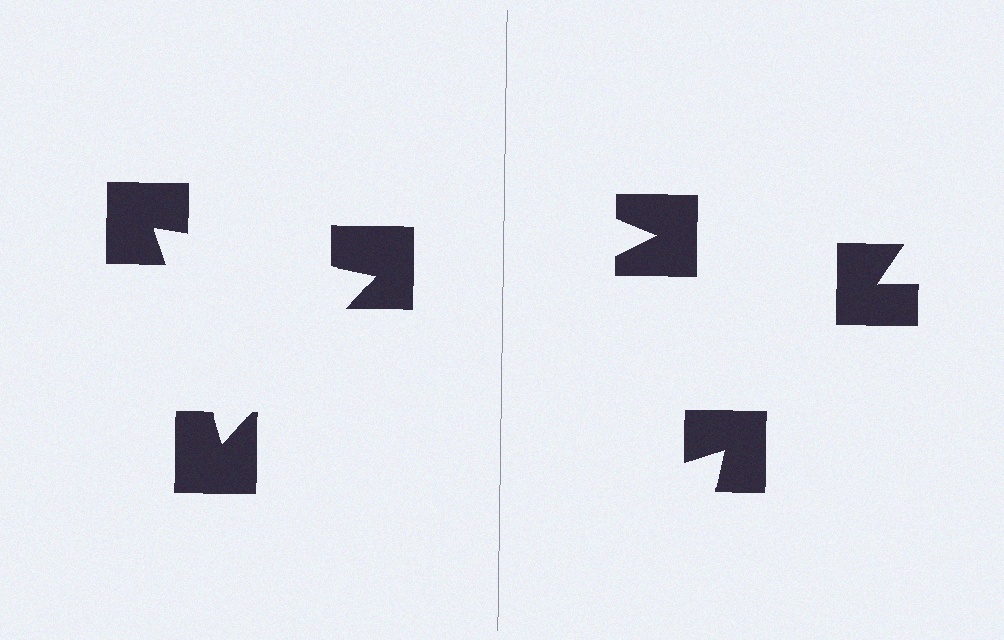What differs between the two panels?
The notched squares are positioned identically on both sides; only the wedge orientations differ. On the left they align to a triangle; on the right they are misaligned.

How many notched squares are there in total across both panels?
6 — 3 on each side.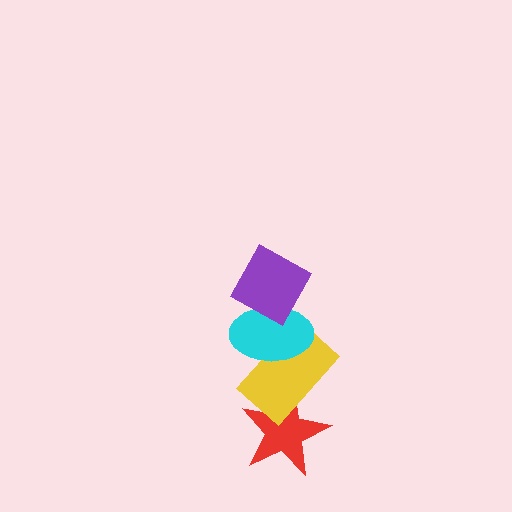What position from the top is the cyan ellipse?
The cyan ellipse is 2nd from the top.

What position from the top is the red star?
The red star is 4th from the top.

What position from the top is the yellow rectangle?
The yellow rectangle is 3rd from the top.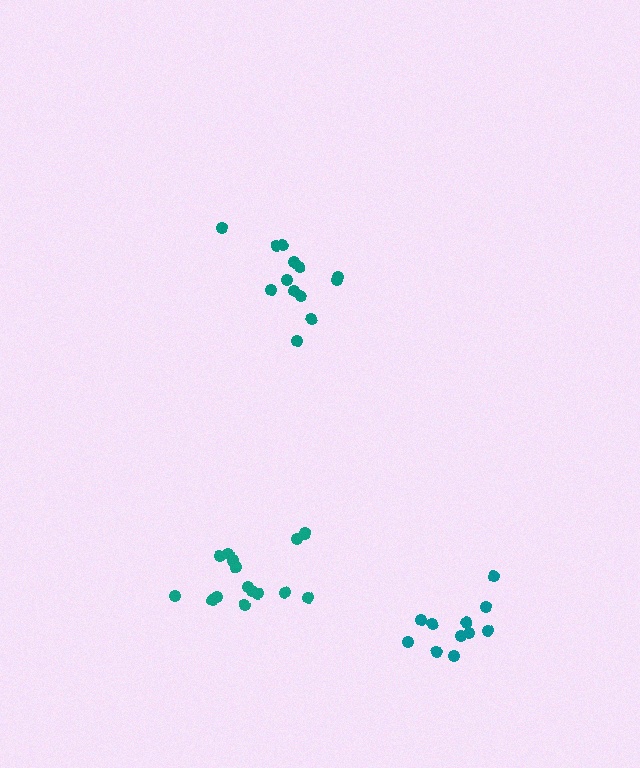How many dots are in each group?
Group 1: 13 dots, Group 2: 11 dots, Group 3: 15 dots (39 total).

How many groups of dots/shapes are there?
There are 3 groups.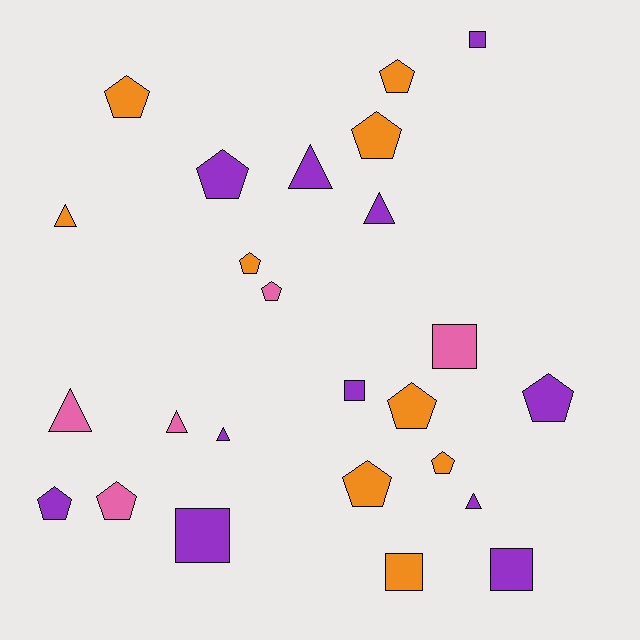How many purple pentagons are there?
There are 3 purple pentagons.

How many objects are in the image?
There are 25 objects.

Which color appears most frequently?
Purple, with 11 objects.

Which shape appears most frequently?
Pentagon, with 12 objects.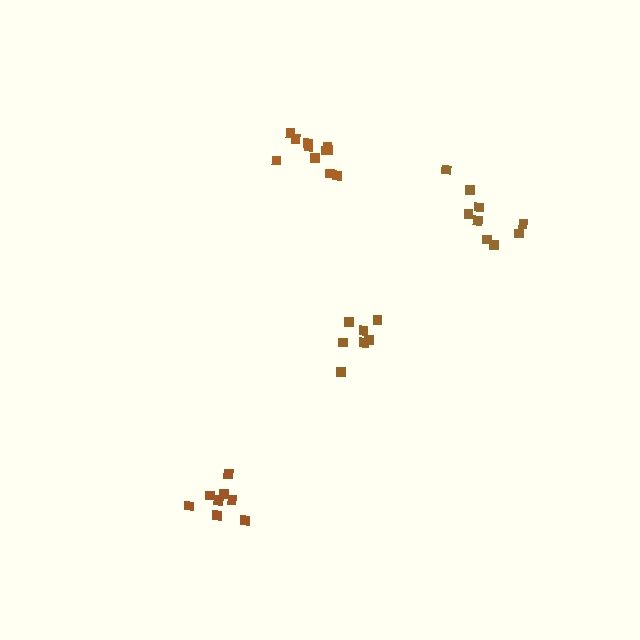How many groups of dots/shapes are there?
There are 4 groups.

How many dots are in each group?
Group 1: 7 dots, Group 2: 11 dots, Group 3: 9 dots, Group 4: 8 dots (35 total).